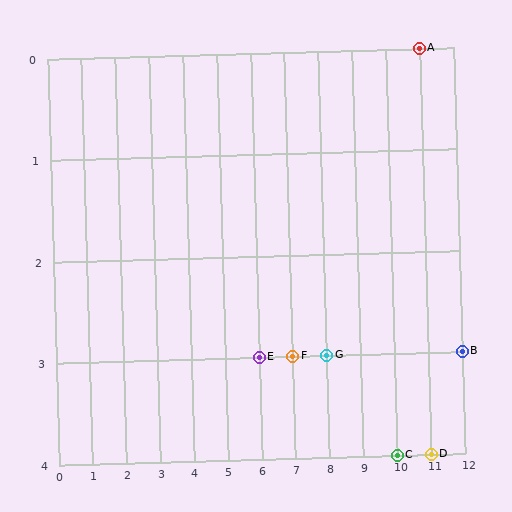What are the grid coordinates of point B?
Point B is at grid coordinates (12, 3).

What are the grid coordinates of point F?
Point F is at grid coordinates (7, 3).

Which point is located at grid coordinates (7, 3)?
Point F is at (7, 3).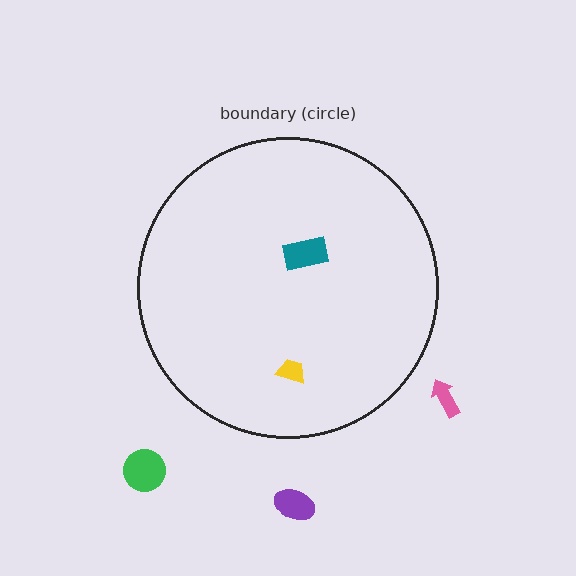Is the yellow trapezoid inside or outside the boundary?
Inside.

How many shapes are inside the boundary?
2 inside, 3 outside.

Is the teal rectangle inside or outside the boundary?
Inside.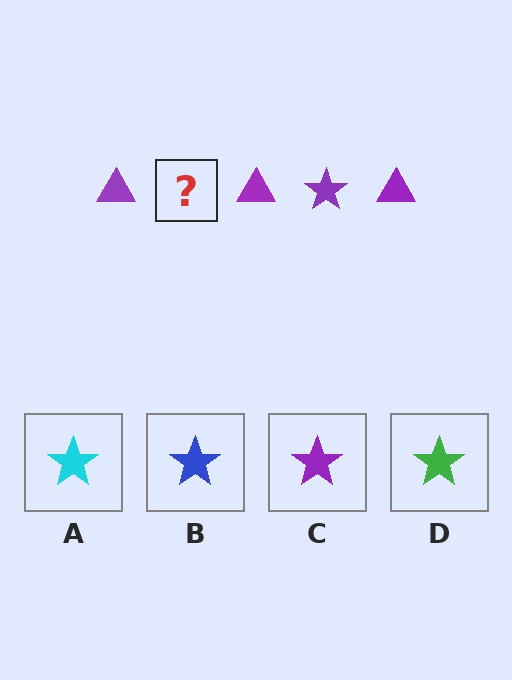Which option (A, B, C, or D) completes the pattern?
C.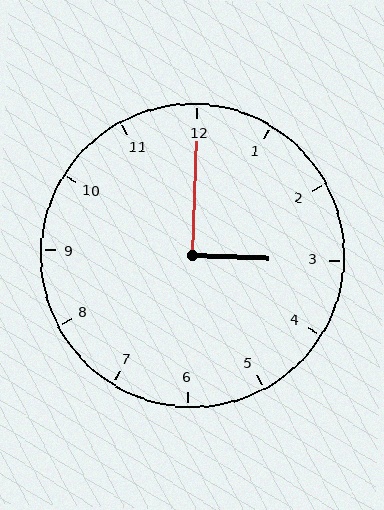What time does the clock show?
3:00.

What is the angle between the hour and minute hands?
Approximately 90 degrees.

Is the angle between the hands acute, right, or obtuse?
It is right.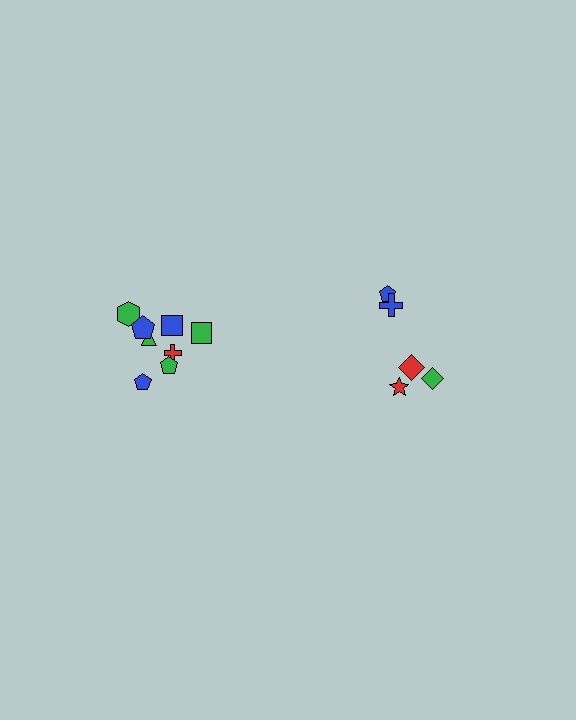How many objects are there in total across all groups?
There are 13 objects.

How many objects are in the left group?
There are 8 objects.